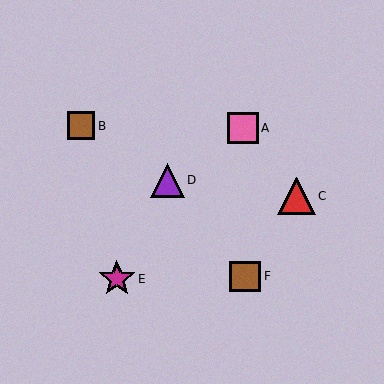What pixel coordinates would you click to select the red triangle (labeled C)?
Click at (297, 196) to select the red triangle C.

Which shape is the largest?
The red triangle (labeled C) is the largest.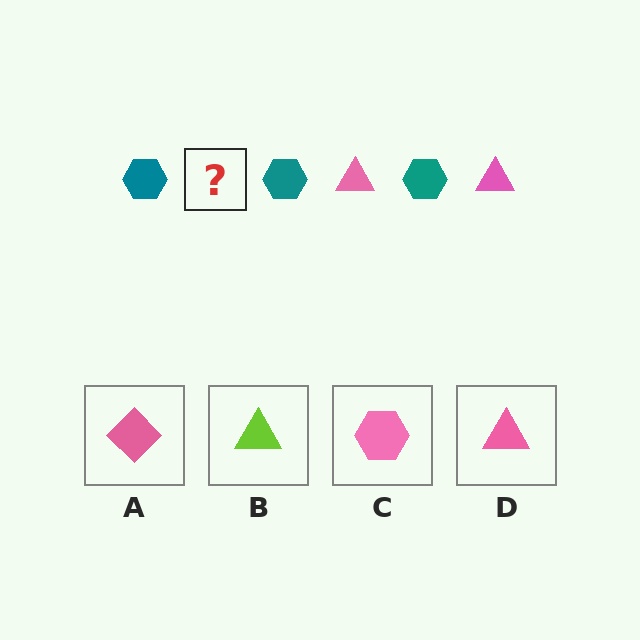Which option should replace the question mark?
Option D.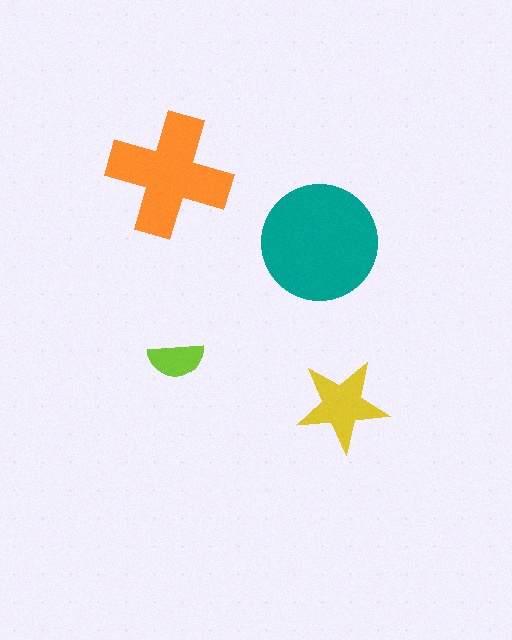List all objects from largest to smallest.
The teal circle, the orange cross, the yellow star, the lime semicircle.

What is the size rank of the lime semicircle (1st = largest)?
4th.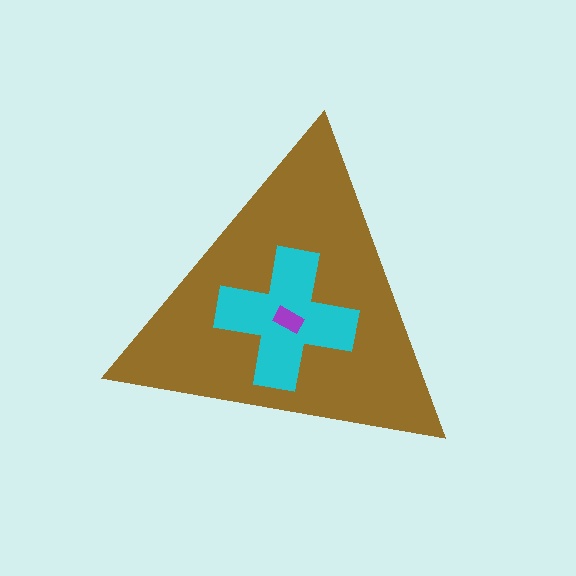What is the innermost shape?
The purple rectangle.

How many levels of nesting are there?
3.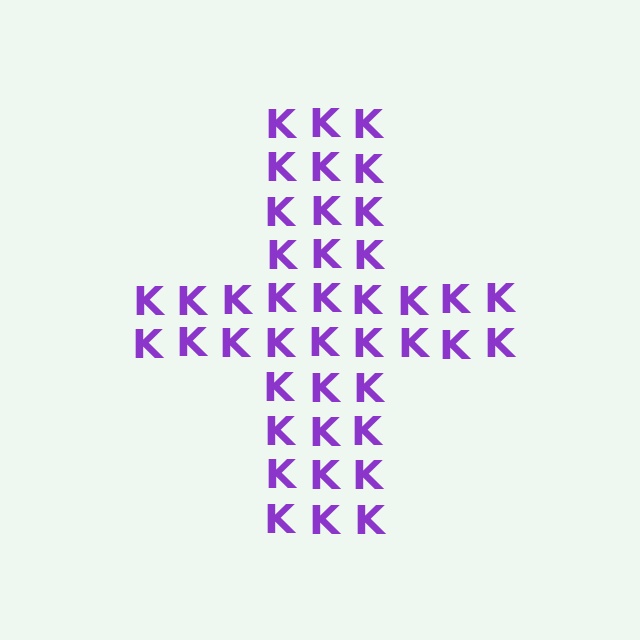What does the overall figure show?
The overall figure shows a cross.